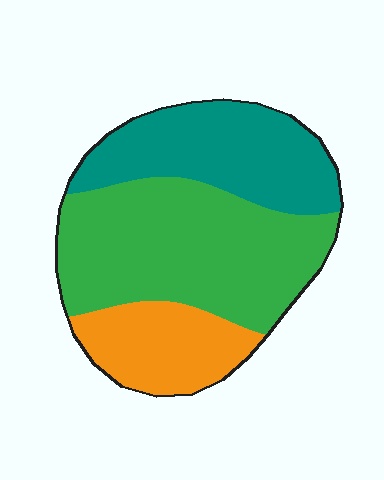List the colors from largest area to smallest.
From largest to smallest: green, teal, orange.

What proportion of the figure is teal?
Teal covers 31% of the figure.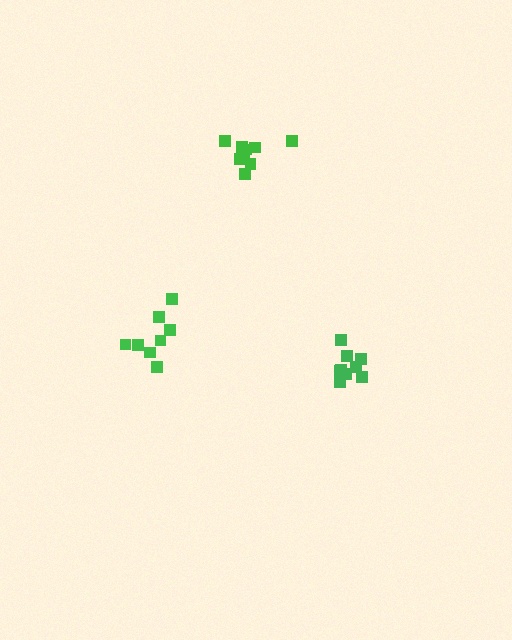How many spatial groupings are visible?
There are 3 spatial groupings.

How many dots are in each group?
Group 1: 10 dots, Group 2: 8 dots, Group 3: 9 dots (27 total).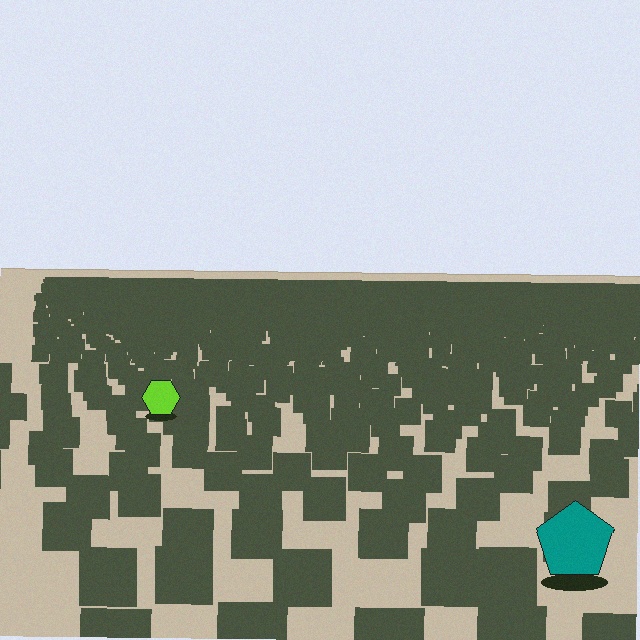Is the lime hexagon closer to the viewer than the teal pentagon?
No. The teal pentagon is closer — you can tell from the texture gradient: the ground texture is coarser near it.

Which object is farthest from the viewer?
The lime hexagon is farthest from the viewer. It appears smaller and the ground texture around it is denser.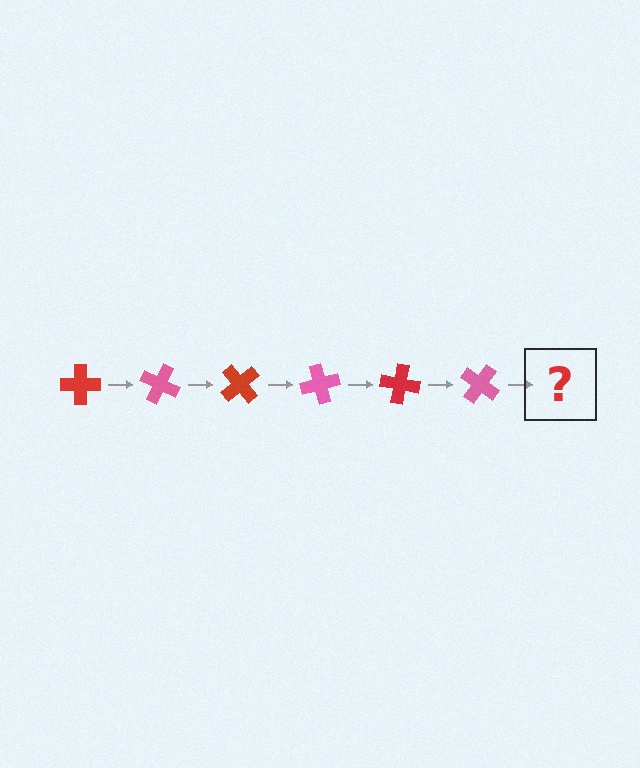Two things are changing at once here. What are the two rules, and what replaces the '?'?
The two rules are that it rotates 25 degrees each step and the color cycles through red and pink. The '?' should be a red cross, rotated 150 degrees from the start.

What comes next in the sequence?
The next element should be a red cross, rotated 150 degrees from the start.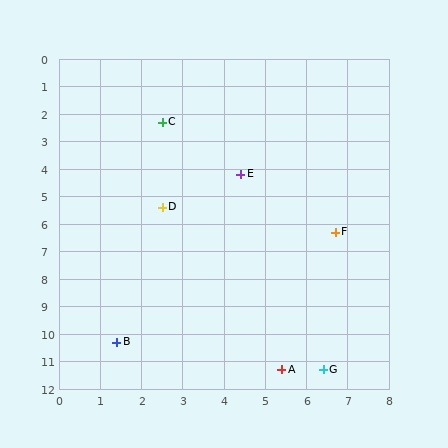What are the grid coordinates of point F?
Point F is at approximately (6.7, 6.3).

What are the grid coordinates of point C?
Point C is at approximately (2.5, 2.3).